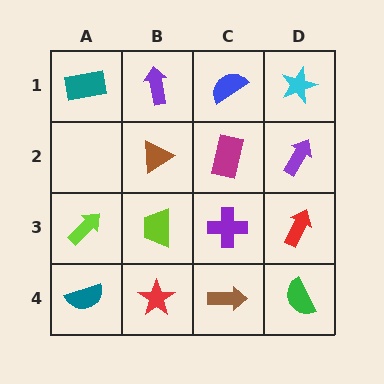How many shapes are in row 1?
4 shapes.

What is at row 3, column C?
A purple cross.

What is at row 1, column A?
A teal rectangle.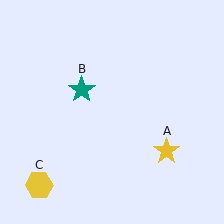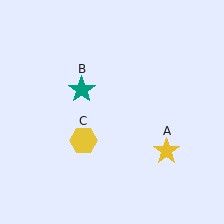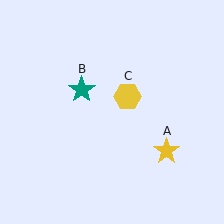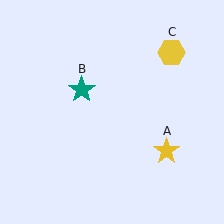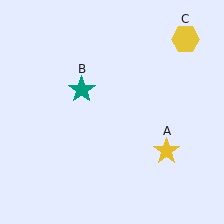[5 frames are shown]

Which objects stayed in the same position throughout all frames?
Yellow star (object A) and teal star (object B) remained stationary.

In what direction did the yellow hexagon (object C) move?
The yellow hexagon (object C) moved up and to the right.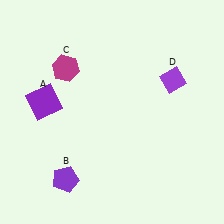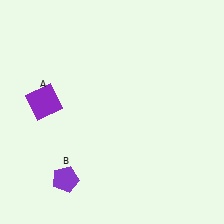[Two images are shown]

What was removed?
The purple diamond (D), the magenta hexagon (C) were removed in Image 2.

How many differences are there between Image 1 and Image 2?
There are 2 differences between the two images.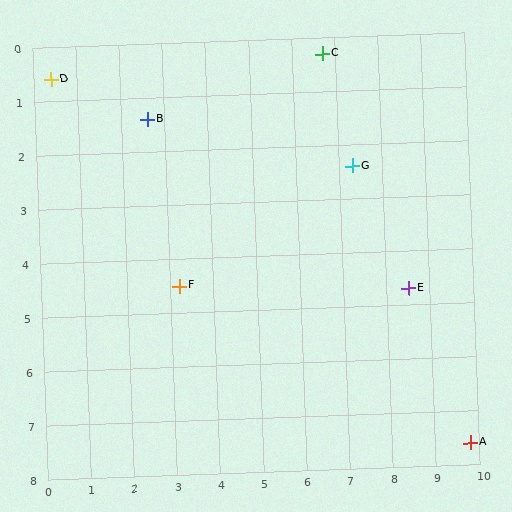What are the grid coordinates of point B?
Point B is at approximately (2.6, 1.4).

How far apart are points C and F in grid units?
Points C and F are about 5.5 grid units apart.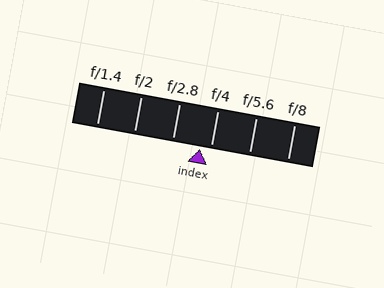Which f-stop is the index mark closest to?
The index mark is closest to f/4.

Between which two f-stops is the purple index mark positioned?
The index mark is between f/2.8 and f/4.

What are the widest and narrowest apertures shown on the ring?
The widest aperture shown is f/1.4 and the narrowest is f/8.